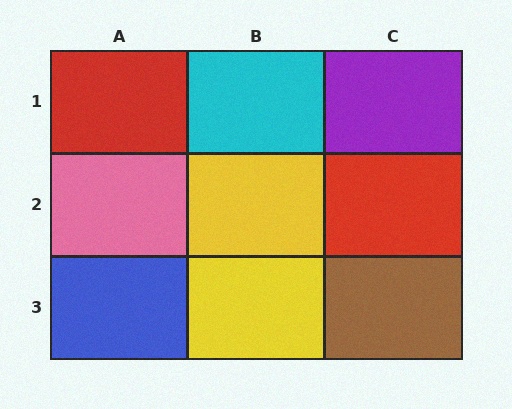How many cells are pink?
1 cell is pink.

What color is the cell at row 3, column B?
Yellow.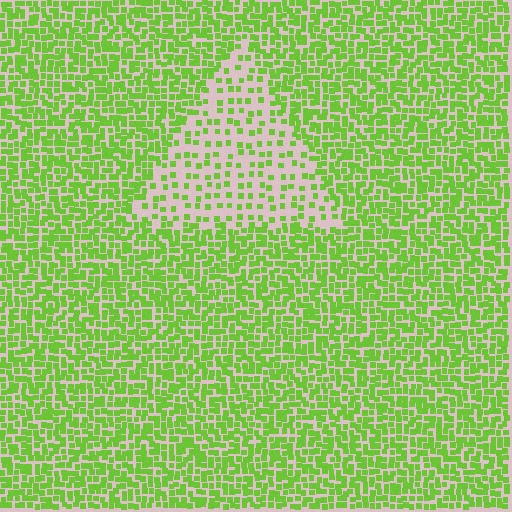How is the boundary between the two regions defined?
The boundary is defined by a change in element density (approximately 2.5x ratio). All elements are the same color, size, and shape.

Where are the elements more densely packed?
The elements are more densely packed outside the triangle boundary.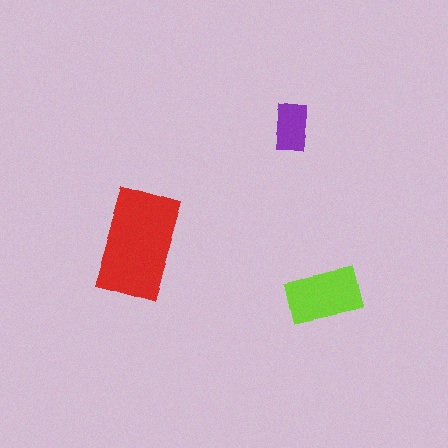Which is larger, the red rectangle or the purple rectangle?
The red one.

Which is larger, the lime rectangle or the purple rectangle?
The lime one.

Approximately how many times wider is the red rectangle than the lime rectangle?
About 1.5 times wider.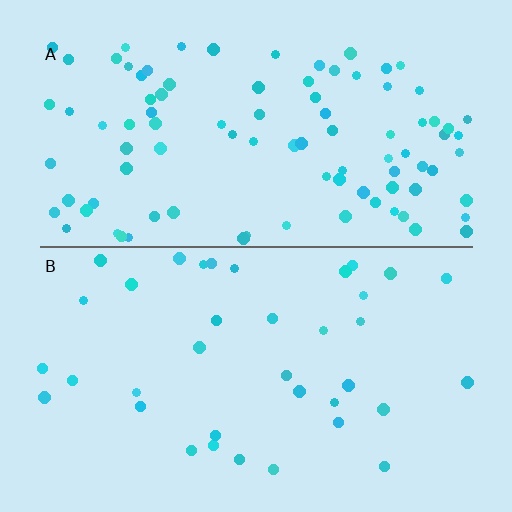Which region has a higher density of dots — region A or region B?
A (the top).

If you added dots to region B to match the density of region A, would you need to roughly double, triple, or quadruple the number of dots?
Approximately triple.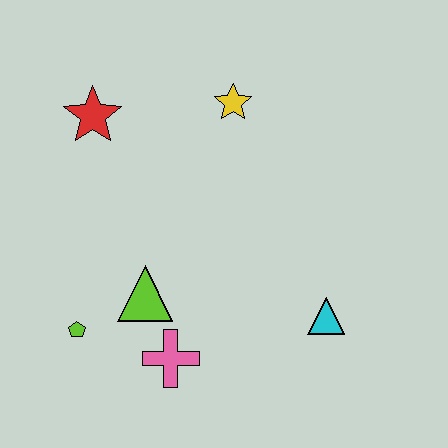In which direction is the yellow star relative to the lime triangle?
The yellow star is above the lime triangle.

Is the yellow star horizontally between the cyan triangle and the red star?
Yes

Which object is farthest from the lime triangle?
The yellow star is farthest from the lime triangle.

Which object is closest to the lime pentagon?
The lime triangle is closest to the lime pentagon.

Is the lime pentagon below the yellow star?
Yes